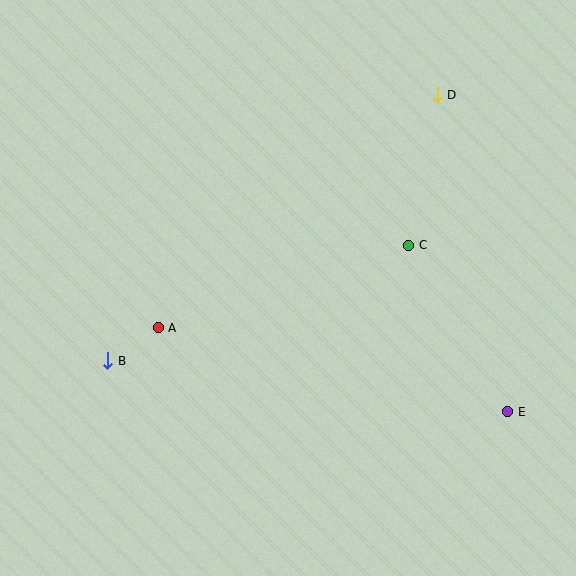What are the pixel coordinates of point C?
Point C is at (409, 245).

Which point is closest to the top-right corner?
Point D is closest to the top-right corner.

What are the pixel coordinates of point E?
Point E is at (508, 412).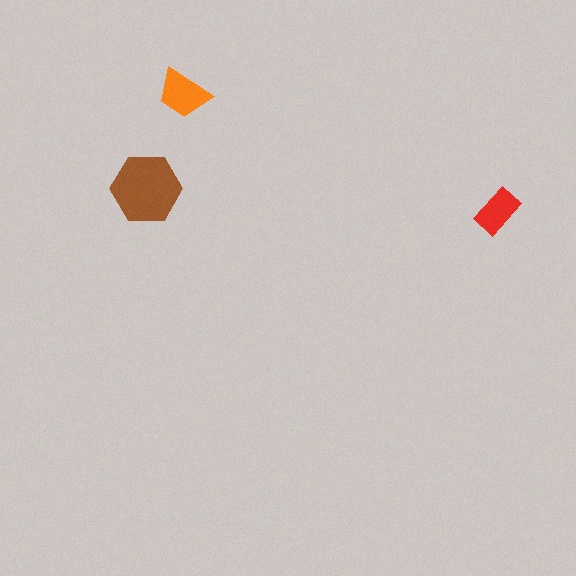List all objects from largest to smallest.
The brown hexagon, the orange trapezoid, the red rectangle.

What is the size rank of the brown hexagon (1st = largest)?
1st.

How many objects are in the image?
There are 3 objects in the image.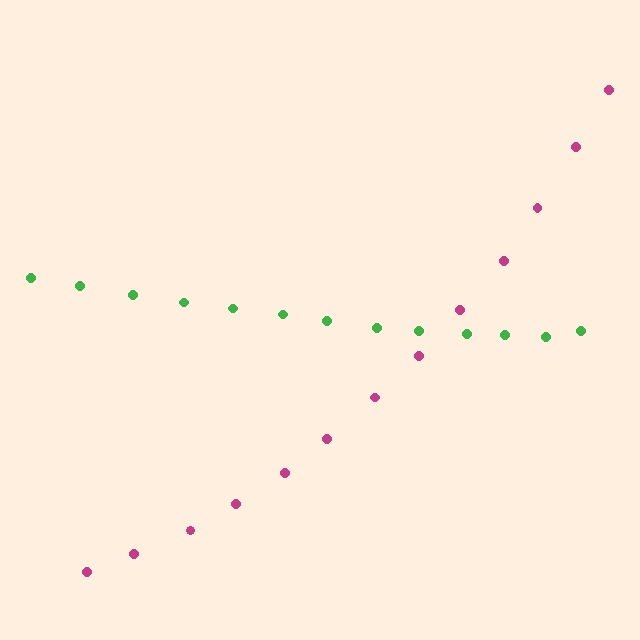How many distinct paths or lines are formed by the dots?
There are 2 distinct paths.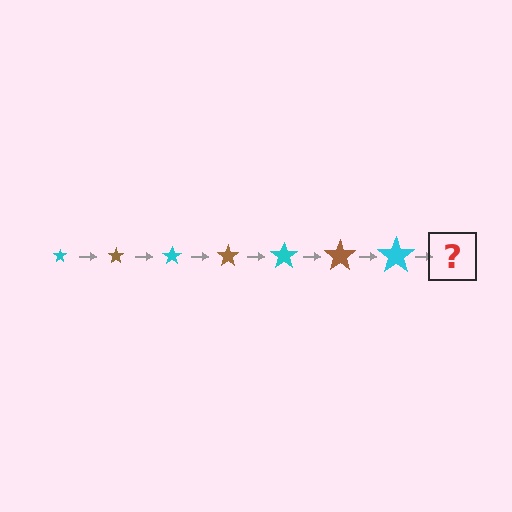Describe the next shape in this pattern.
It should be a brown star, larger than the previous one.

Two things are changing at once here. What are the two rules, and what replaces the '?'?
The two rules are that the star grows larger each step and the color cycles through cyan and brown. The '?' should be a brown star, larger than the previous one.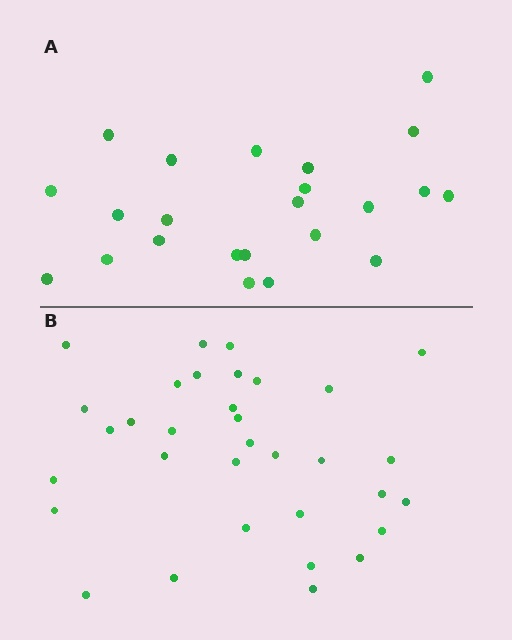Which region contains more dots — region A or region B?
Region B (the bottom region) has more dots.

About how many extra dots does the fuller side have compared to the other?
Region B has roughly 10 or so more dots than region A.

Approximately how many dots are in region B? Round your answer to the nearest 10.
About 30 dots. (The exact count is 33, which rounds to 30.)